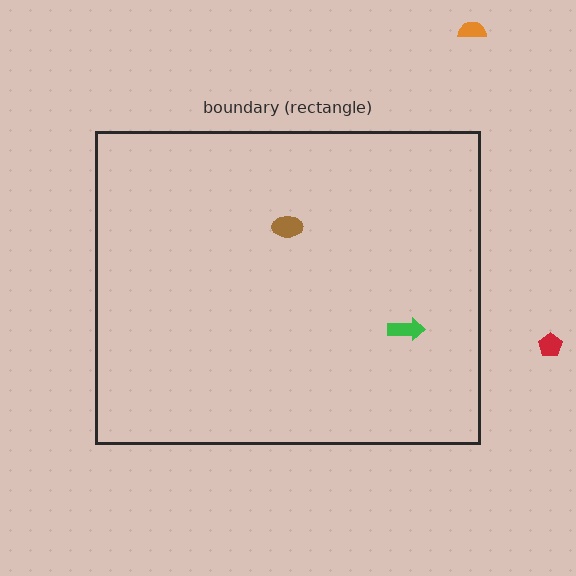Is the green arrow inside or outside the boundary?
Inside.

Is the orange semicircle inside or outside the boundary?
Outside.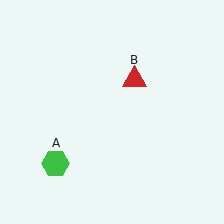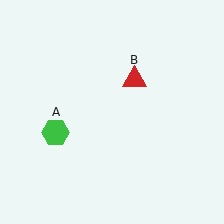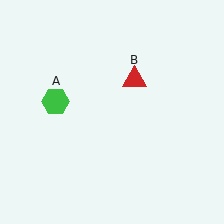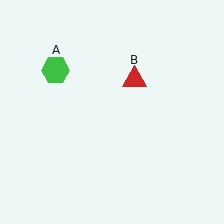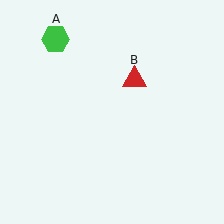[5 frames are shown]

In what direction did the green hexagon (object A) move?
The green hexagon (object A) moved up.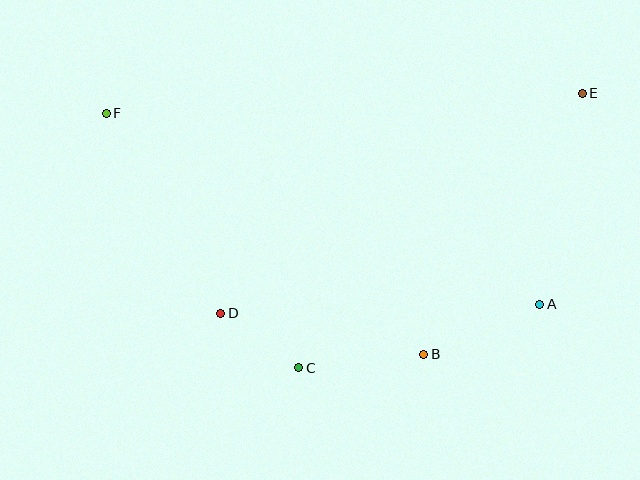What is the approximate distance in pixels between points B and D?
The distance between B and D is approximately 207 pixels.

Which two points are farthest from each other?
Points E and F are farthest from each other.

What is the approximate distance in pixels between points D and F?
The distance between D and F is approximately 231 pixels.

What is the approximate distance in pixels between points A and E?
The distance between A and E is approximately 215 pixels.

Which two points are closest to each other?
Points C and D are closest to each other.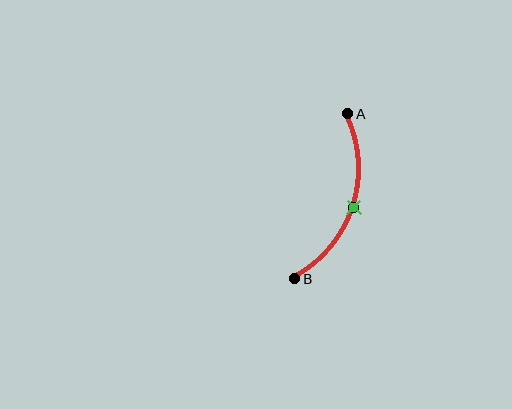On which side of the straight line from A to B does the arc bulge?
The arc bulges to the right of the straight line connecting A and B.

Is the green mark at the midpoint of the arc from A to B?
Yes. The green mark lies on the arc at equal arc-length from both A and B — it is the arc midpoint.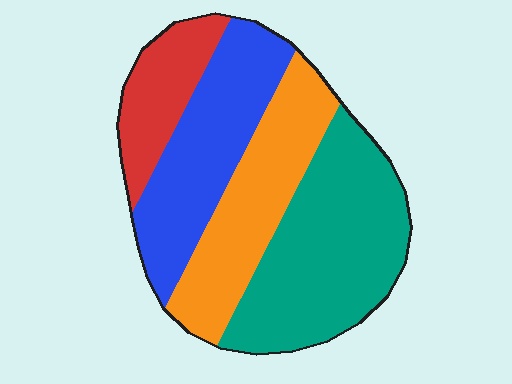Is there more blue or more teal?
Teal.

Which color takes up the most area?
Teal, at roughly 35%.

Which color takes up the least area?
Red, at roughly 15%.